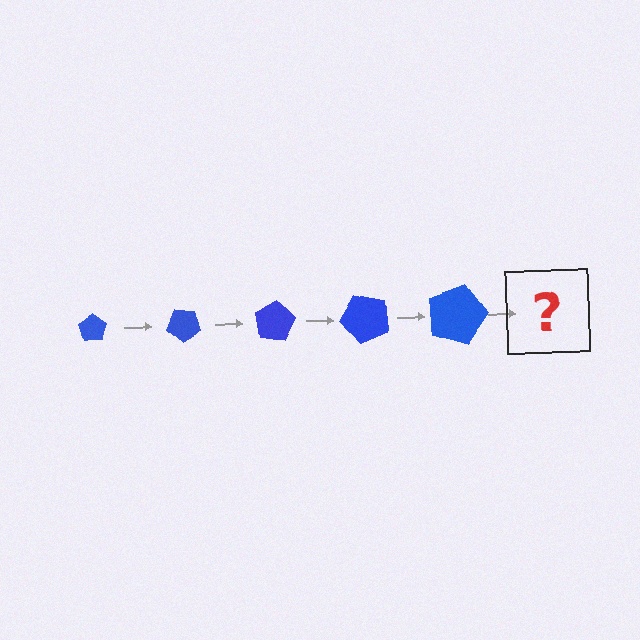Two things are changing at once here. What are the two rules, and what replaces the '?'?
The two rules are that the pentagon grows larger each step and it rotates 40 degrees each step. The '?' should be a pentagon, larger than the previous one and rotated 200 degrees from the start.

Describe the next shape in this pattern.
It should be a pentagon, larger than the previous one and rotated 200 degrees from the start.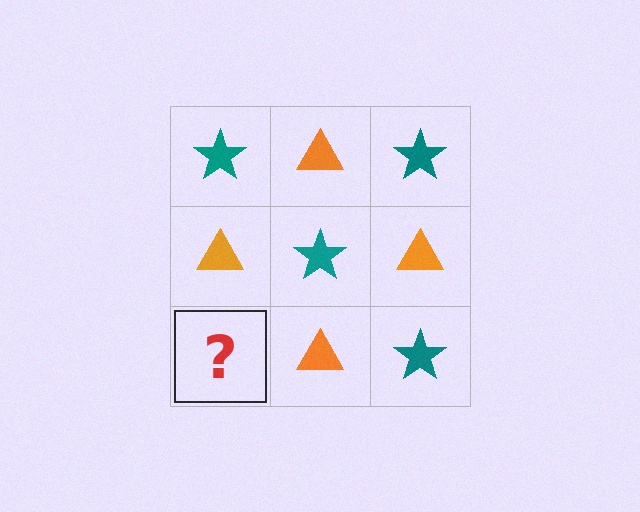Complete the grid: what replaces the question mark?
The question mark should be replaced with a teal star.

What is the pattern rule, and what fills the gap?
The rule is that it alternates teal star and orange triangle in a checkerboard pattern. The gap should be filled with a teal star.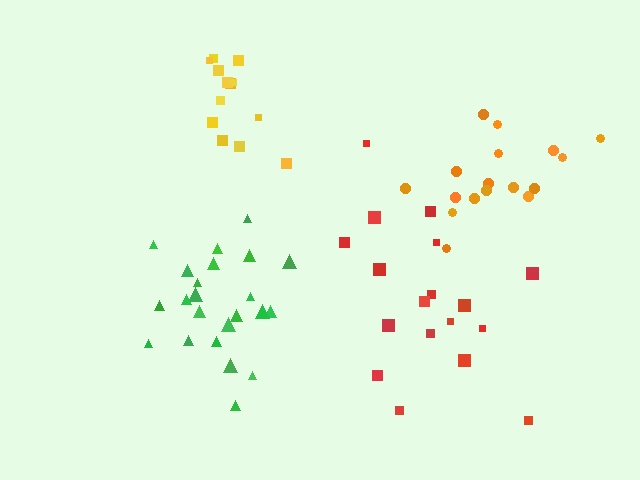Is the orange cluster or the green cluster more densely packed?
Green.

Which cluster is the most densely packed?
Yellow.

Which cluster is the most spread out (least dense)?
Red.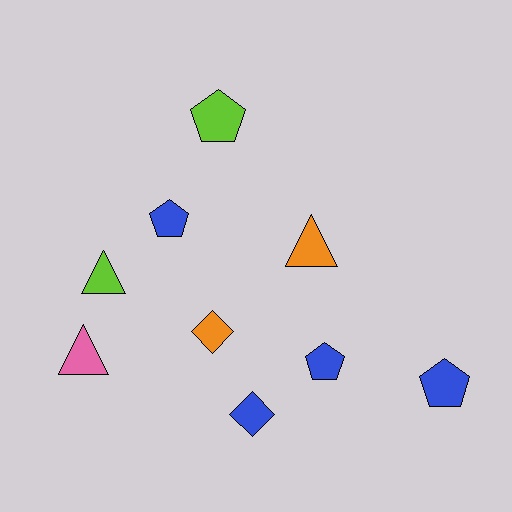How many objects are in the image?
There are 9 objects.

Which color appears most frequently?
Blue, with 4 objects.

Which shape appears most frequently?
Pentagon, with 4 objects.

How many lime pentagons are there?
There is 1 lime pentagon.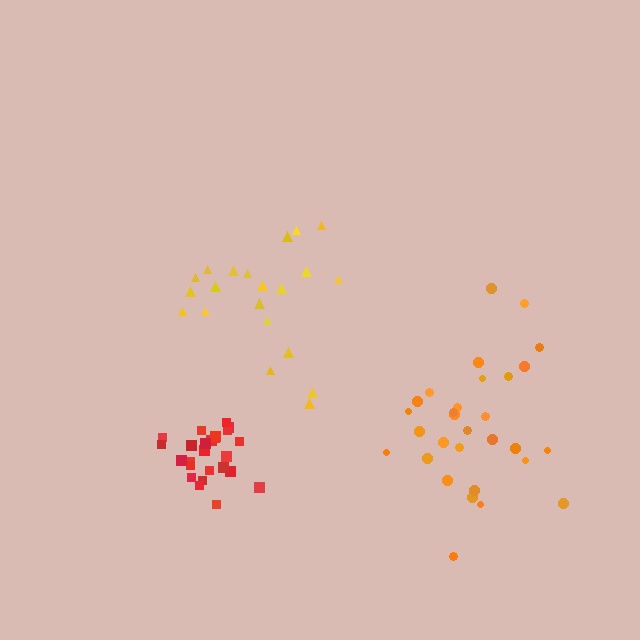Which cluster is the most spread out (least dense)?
Yellow.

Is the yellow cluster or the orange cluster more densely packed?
Orange.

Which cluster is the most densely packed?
Red.